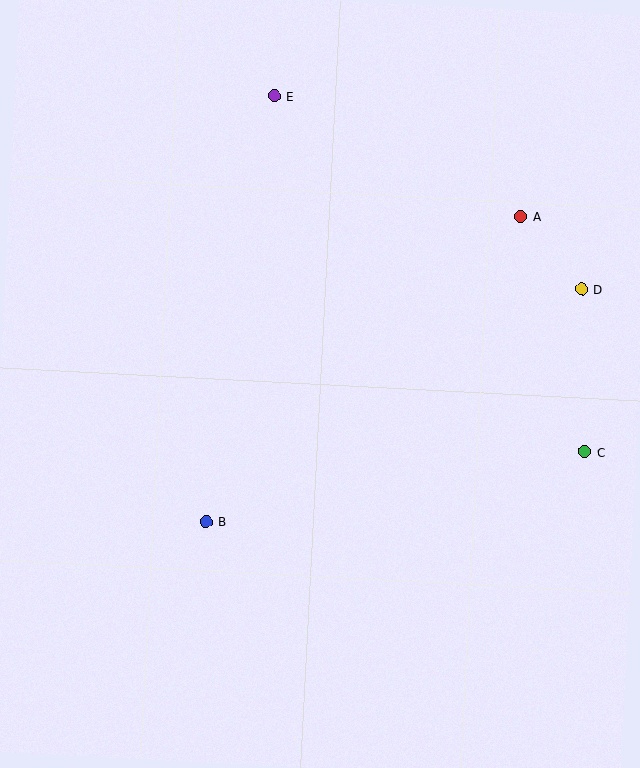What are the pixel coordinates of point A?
Point A is at (521, 216).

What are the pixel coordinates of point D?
Point D is at (582, 289).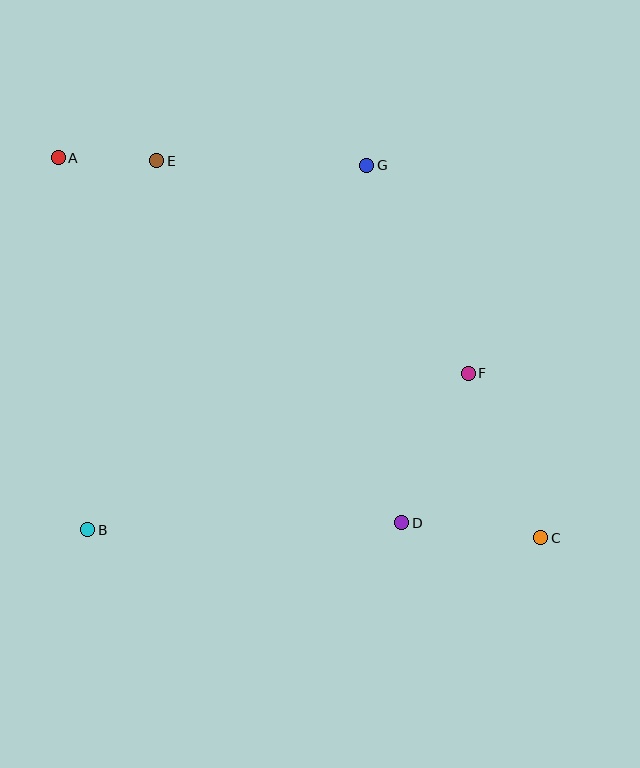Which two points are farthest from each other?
Points A and C are farthest from each other.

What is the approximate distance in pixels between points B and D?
The distance between B and D is approximately 314 pixels.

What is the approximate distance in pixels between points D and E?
The distance between D and E is approximately 437 pixels.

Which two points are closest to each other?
Points A and E are closest to each other.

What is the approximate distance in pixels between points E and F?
The distance between E and F is approximately 377 pixels.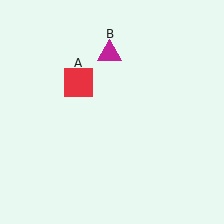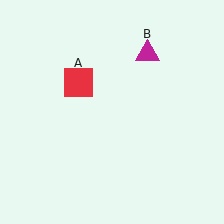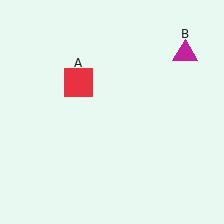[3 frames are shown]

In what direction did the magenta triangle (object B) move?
The magenta triangle (object B) moved right.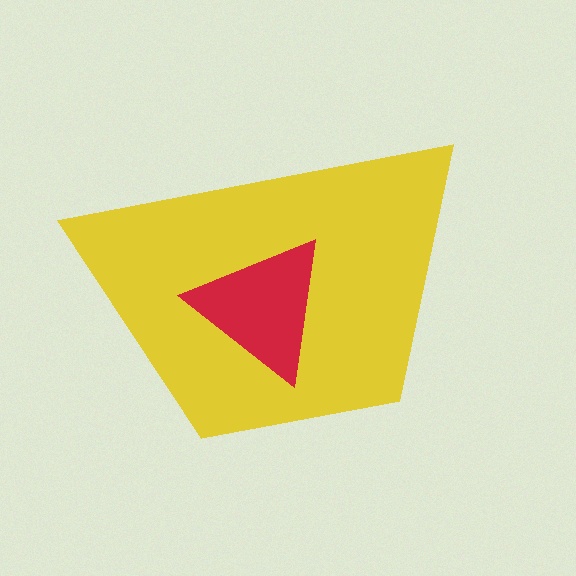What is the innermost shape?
The red triangle.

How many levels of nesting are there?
2.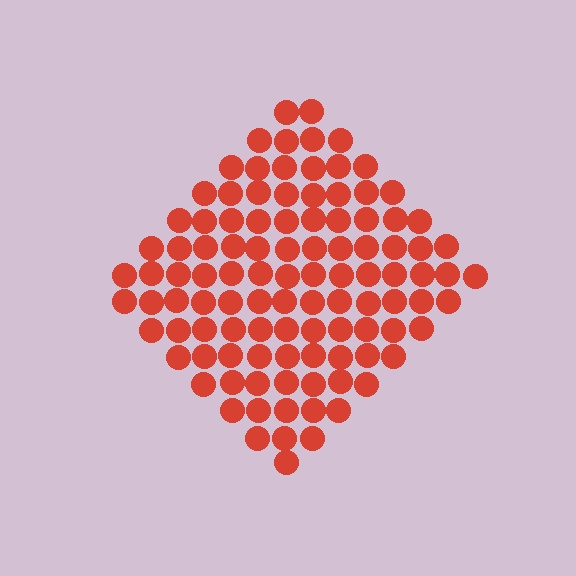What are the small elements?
The small elements are circles.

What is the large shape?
The large shape is a diamond.